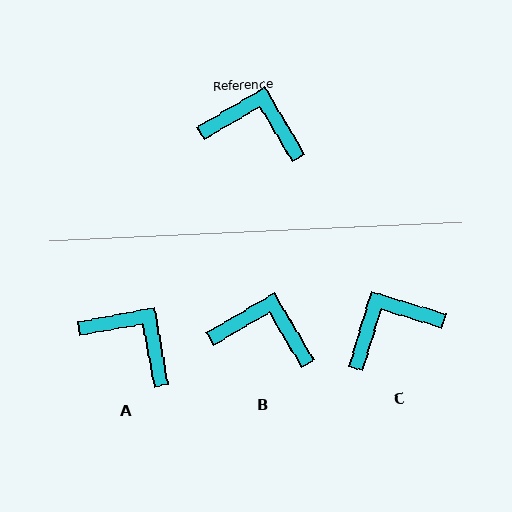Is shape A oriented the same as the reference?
No, it is off by about 20 degrees.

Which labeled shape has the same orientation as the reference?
B.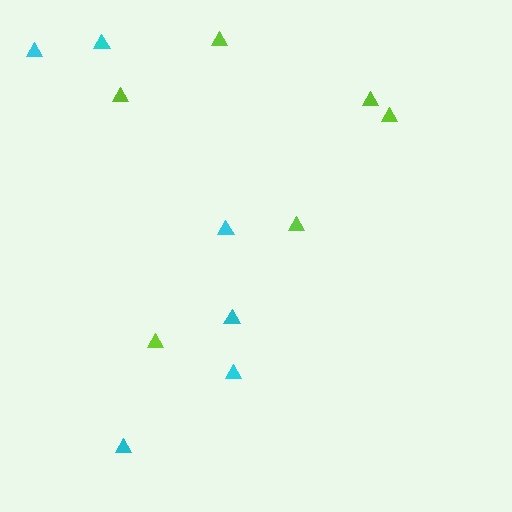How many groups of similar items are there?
There are 2 groups: one group of lime triangles (6) and one group of cyan triangles (6).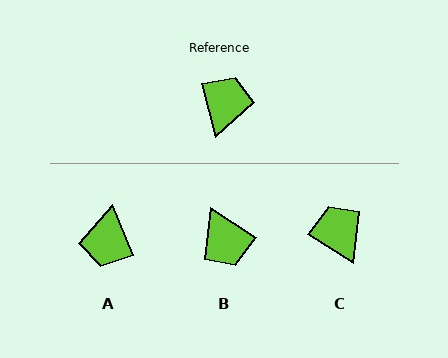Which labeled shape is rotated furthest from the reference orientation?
A, about 173 degrees away.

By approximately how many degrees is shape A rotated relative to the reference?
Approximately 173 degrees clockwise.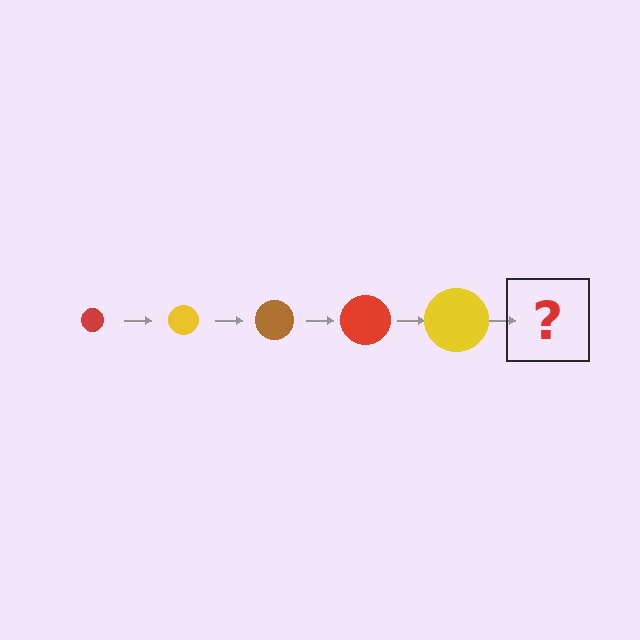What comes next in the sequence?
The next element should be a brown circle, larger than the previous one.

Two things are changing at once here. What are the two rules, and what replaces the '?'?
The two rules are that the circle grows larger each step and the color cycles through red, yellow, and brown. The '?' should be a brown circle, larger than the previous one.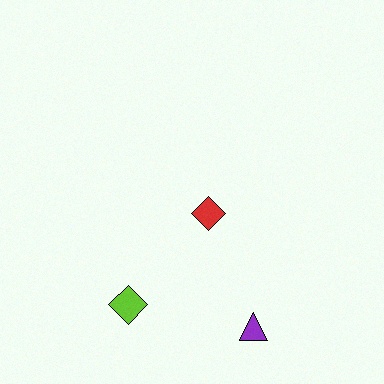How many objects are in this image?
There are 3 objects.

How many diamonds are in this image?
There are 2 diamonds.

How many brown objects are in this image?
There are no brown objects.